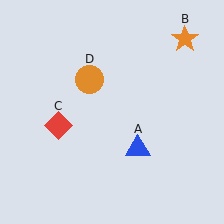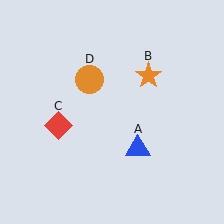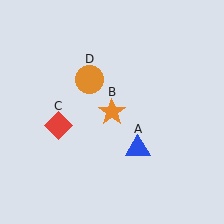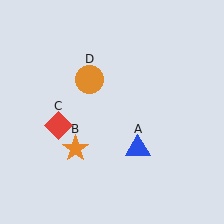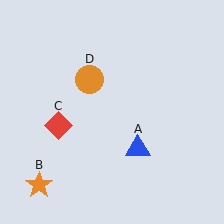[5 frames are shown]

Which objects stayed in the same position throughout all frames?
Blue triangle (object A) and red diamond (object C) and orange circle (object D) remained stationary.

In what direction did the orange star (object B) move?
The orange star (object B) moved down and to the left.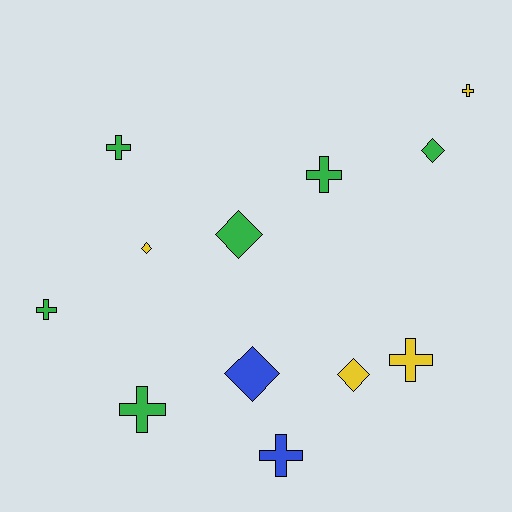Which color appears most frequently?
Green, with 6 objects.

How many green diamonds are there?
There are 2 green diamonds.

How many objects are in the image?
There are 12 objects.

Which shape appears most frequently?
Cross, with 7 objects.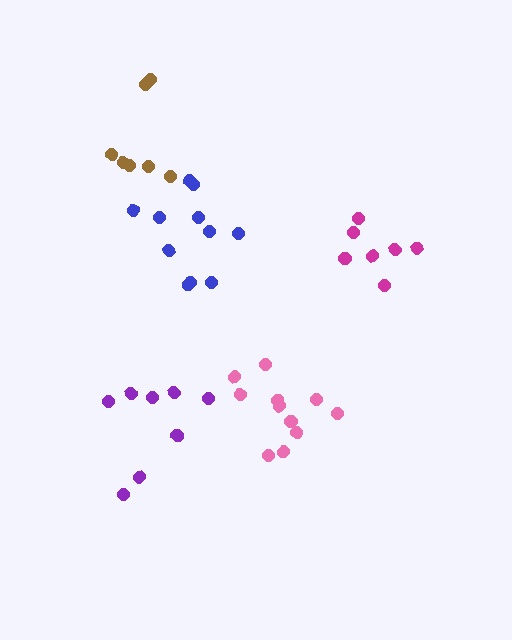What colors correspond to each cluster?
The clusters are colored: blue, magenta, pink, purple, brown.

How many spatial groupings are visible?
There are 5 spatial groupings.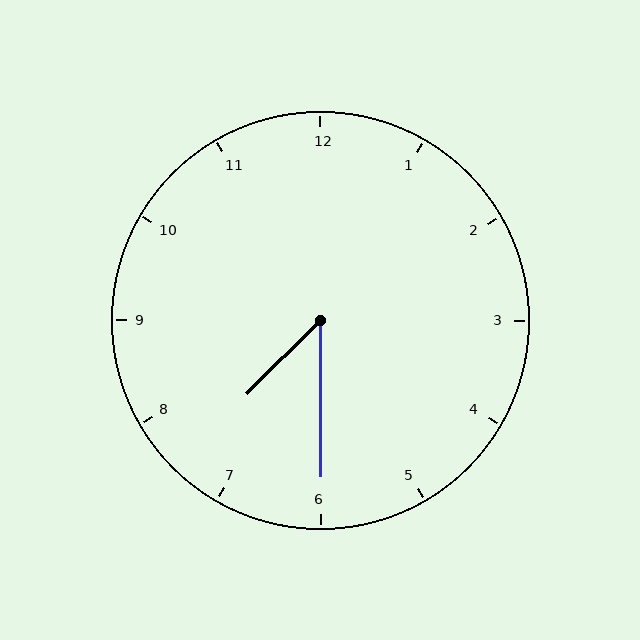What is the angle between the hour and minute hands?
Approximately 45 degrees.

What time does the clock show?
7:30.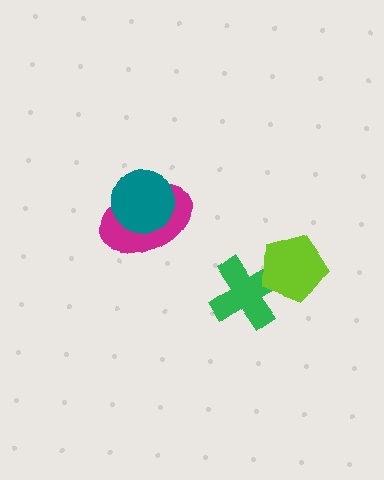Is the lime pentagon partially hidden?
No, no other shape covers it.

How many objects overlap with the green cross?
1 object overlaps with the green cross.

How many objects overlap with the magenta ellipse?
1 object overlaps with the magenta ellipse.